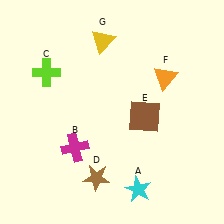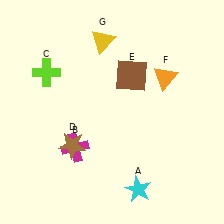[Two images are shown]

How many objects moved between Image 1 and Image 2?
2 objects moved between the two images.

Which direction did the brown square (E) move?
The brown square (E) moved up.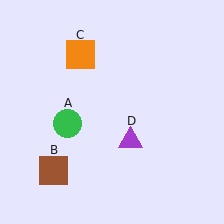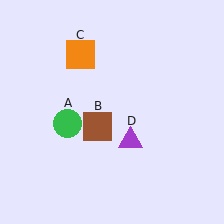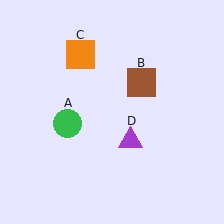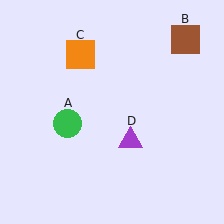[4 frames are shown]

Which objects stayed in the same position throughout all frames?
Green circle (object A) and orange square (object C) and purple triangle (object D) remained stationary.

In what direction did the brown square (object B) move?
The brown square (object B) moved up and to the right.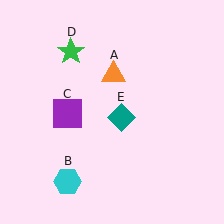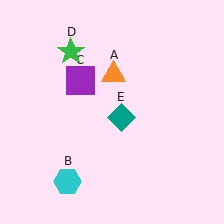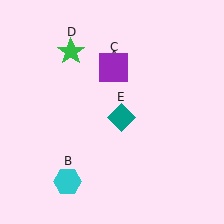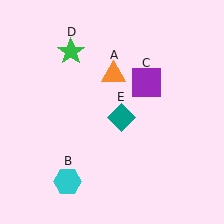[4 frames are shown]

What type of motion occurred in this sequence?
The purple square (object C) rotated clockwise around the center of the scene.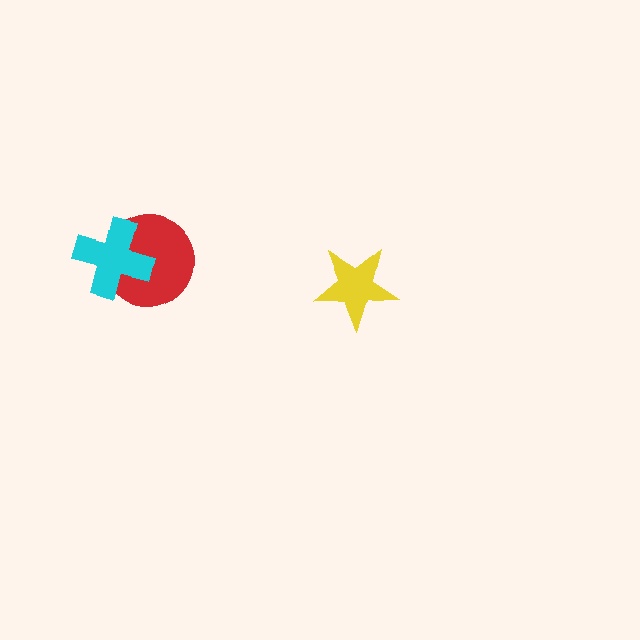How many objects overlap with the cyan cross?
1 object overlaps with the cyan cross.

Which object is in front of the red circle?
The cyan cross is in front of the red circle.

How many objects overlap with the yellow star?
0 objects overlap with the yellow star.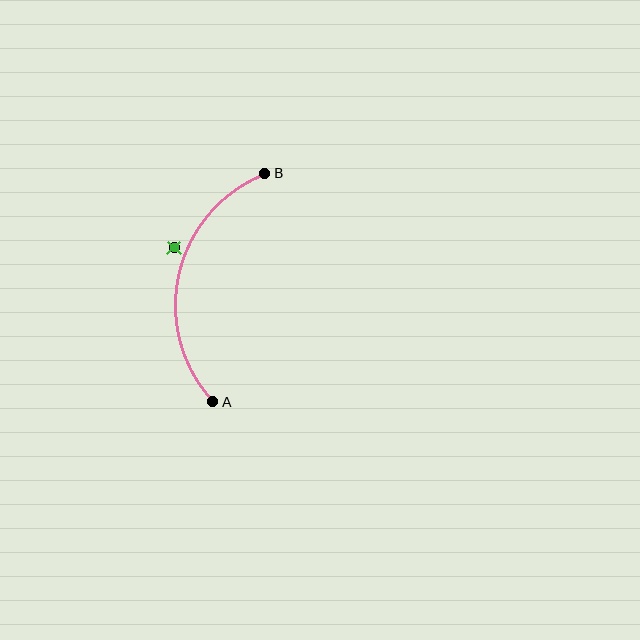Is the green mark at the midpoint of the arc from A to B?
No — the green mark does not lie on the arc at all. It sits slightly outside the curve.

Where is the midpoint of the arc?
The arc midpoint is the point on the curve farthest from the straight line joining A and B. It sits to the left of that line.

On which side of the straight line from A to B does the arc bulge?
The arc bulges to the left of the straight line connecting A and B.